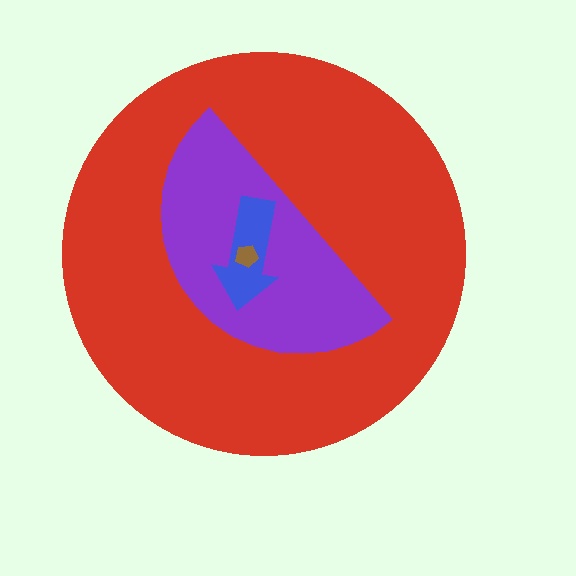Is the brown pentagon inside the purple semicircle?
Yes.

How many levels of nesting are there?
4.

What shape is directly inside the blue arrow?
The brown pentagon.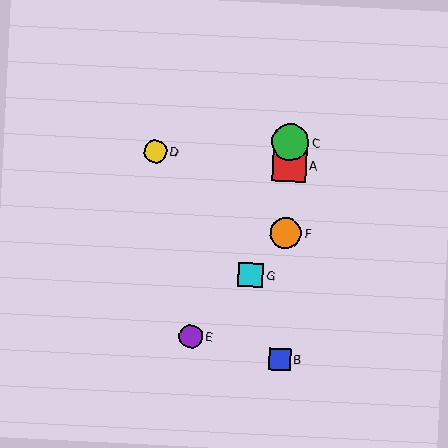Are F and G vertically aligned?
No, F is at x≈286 and G is at x≈251.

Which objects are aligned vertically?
Objects A, B, C, F are aligned vertically.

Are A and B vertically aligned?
Yes, both are at x≈289.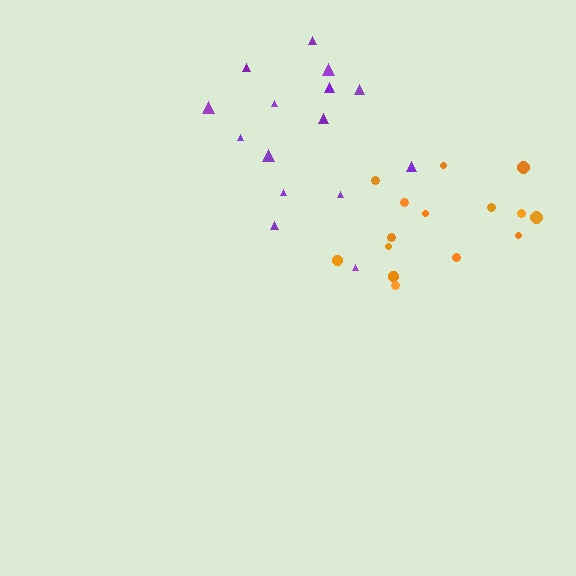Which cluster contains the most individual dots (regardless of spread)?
Orange (15).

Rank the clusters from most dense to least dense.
orange, purple.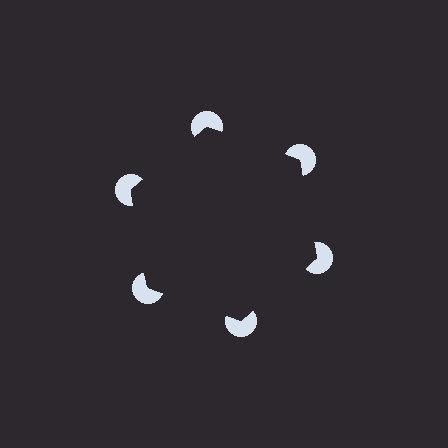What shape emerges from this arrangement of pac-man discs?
An illusory hexagon — its edges are inferred from the aligned wedge cuts in the pac-man discs, not physically drawn.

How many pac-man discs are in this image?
There are 6 — one at each vertex of the illusory hexagon.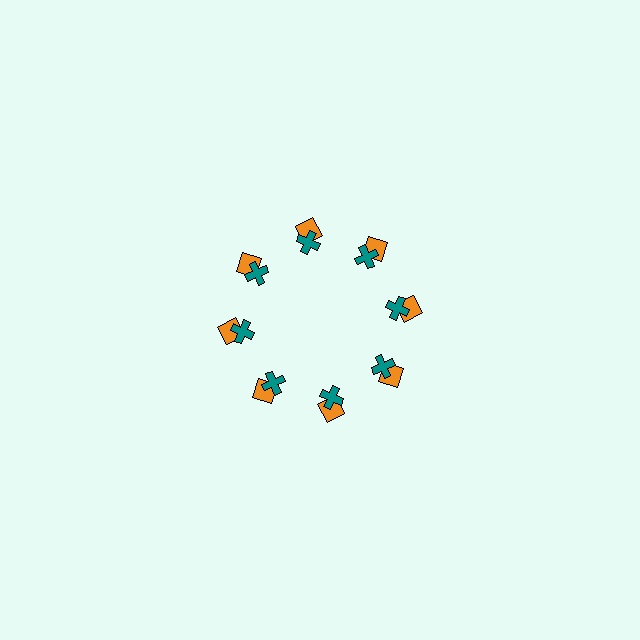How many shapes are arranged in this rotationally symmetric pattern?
There are 16 shapes, arranged in 8 groups of 2.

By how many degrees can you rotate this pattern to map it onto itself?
The pattern maps onto itself every 45 degrees of rotation.